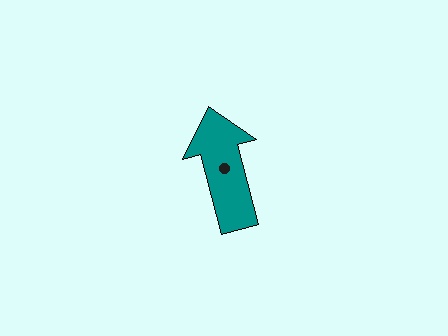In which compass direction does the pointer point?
North.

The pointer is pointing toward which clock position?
Roughly 12 o'clock.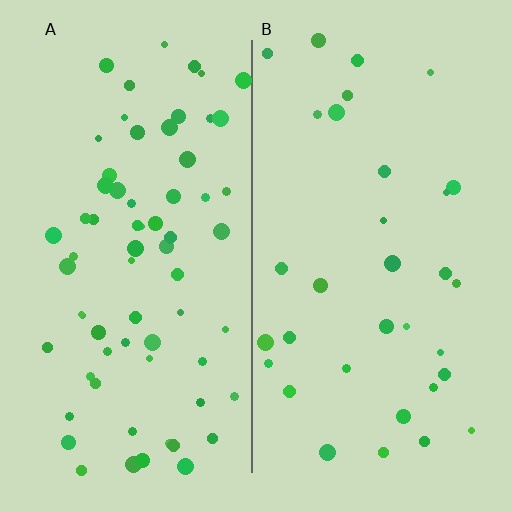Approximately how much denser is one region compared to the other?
Approximately 2.1× — region A over region B.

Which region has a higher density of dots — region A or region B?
A (the left).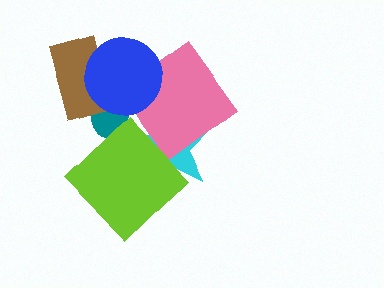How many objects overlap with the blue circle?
3 objects overlap with the blue circle.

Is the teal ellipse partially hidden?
Yes, it is partially covered by another shape.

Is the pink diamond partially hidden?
Yes, it is partially covered by another shape.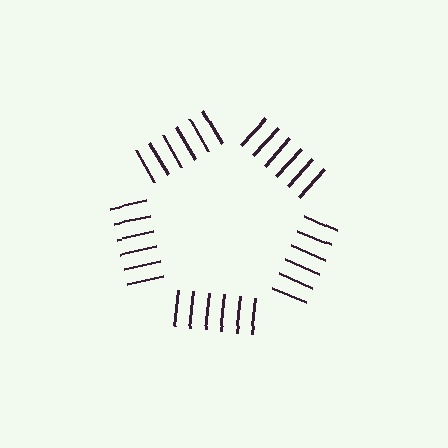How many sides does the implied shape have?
5 sides — the line-ends trace a pentagon.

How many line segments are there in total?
30 — 6 along each of the 5 edges.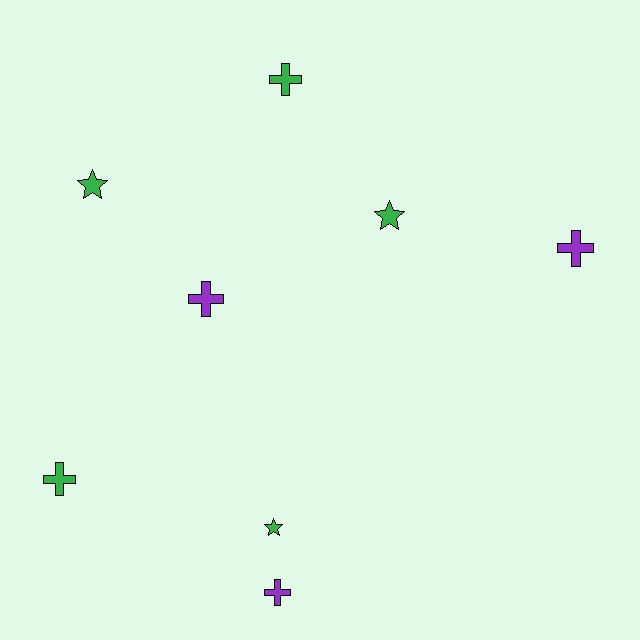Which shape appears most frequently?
Cross, with 5 objects.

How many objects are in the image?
There are 8 objects.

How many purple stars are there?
There are no purple stars.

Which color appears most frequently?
Green, with 5 objects.